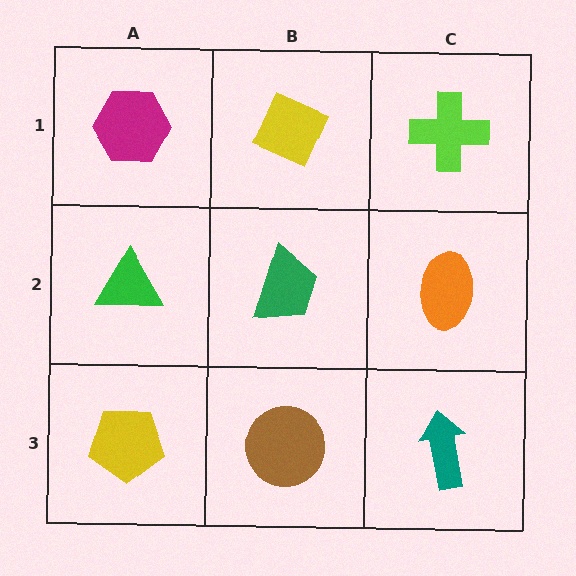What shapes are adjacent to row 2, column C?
A lime cross (row 1, column C), a teal arrow (row 3, column C), a green trapezoid (row 2, column B).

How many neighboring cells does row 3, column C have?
2.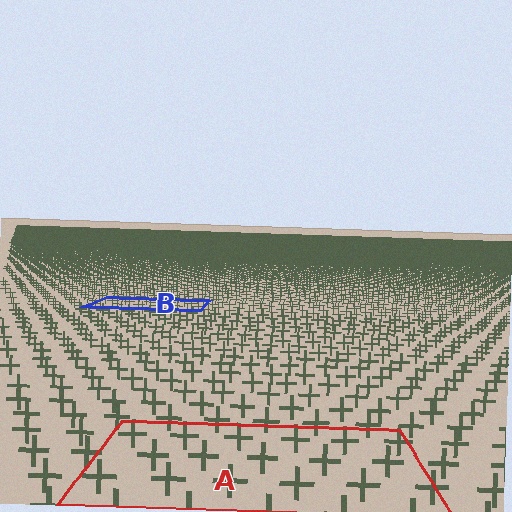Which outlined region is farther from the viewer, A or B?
Region B is farther from the viewer — the texture elements inside it appear smaller and more densely packed.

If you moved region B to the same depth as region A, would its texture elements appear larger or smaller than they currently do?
They would appear larger. At a closer depth, the same texture elements are projected at a bigger on-screen size.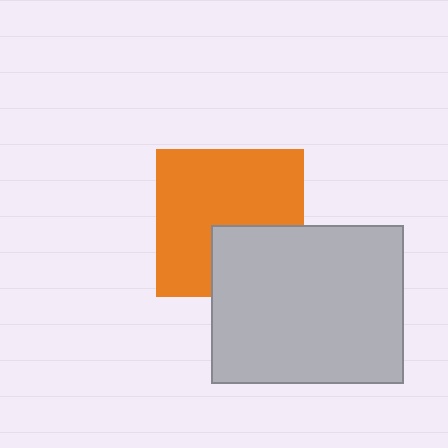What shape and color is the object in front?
The object in front is a light gray rectangle.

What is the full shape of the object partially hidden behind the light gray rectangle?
The partially hidden object is an orange square.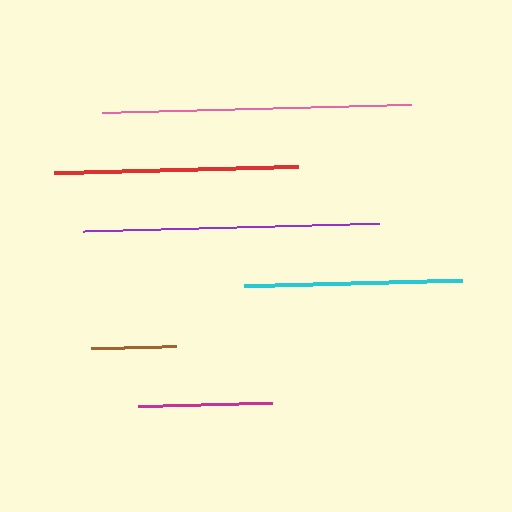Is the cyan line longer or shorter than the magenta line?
The cyan line is longer than the magenta line.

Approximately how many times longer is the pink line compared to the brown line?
The pink line is approximately 3.6 times the length of the brown line.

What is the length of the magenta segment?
The magenta segment is approximately 135 pixels long.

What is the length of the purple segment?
The purple segment is approximately 296 pixels long.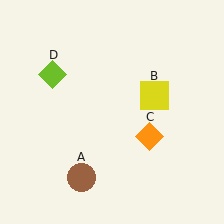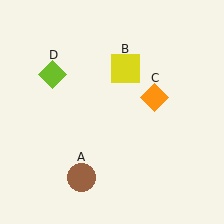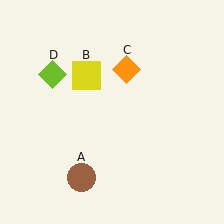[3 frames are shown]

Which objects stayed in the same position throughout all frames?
Brown circle (object A) and lime diamond (object D) remained stationary.